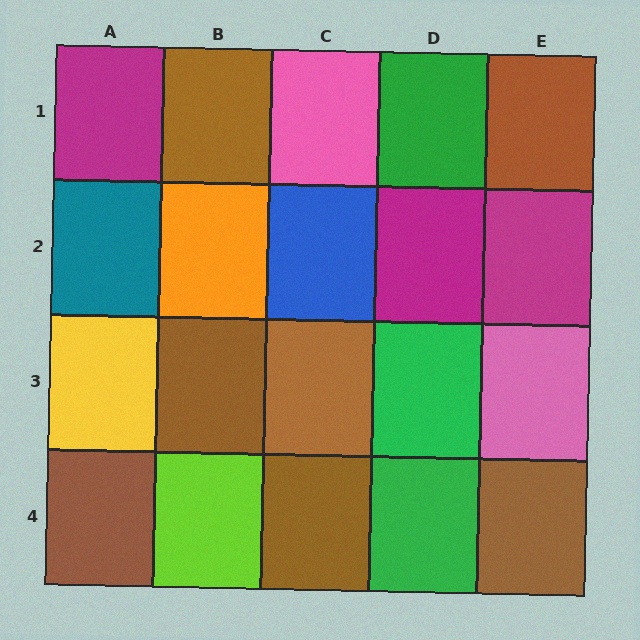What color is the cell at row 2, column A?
Teal.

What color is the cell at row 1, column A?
Magenta.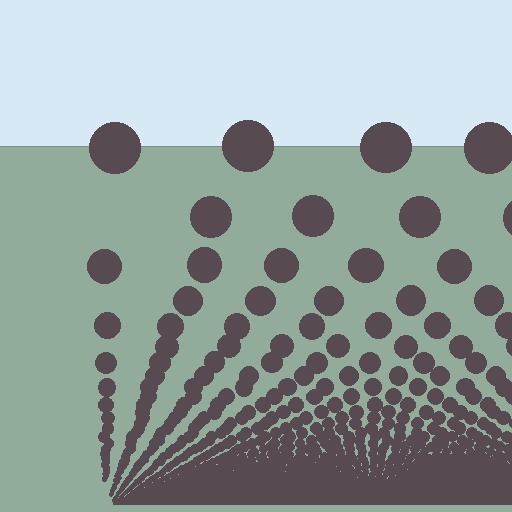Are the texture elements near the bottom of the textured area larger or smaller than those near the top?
Smaller. The gradient is inverted — elements near the bottom are smaller and denser.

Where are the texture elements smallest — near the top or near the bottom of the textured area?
Near the bottom.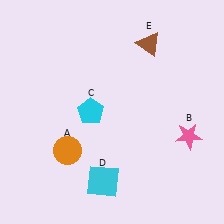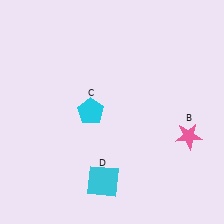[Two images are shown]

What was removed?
The brown triangle (E), the orange circle (A) were removed in Image 2.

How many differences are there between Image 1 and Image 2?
There are 2 differences between the two images.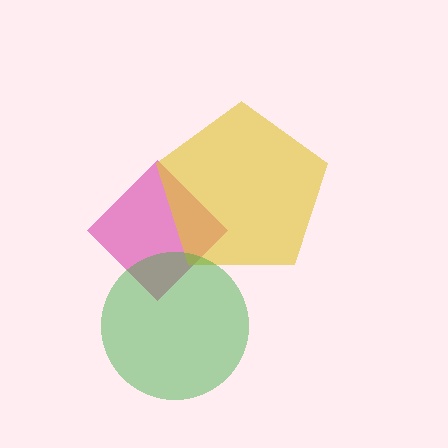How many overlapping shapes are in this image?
There are 3 overlapping shapes in the image.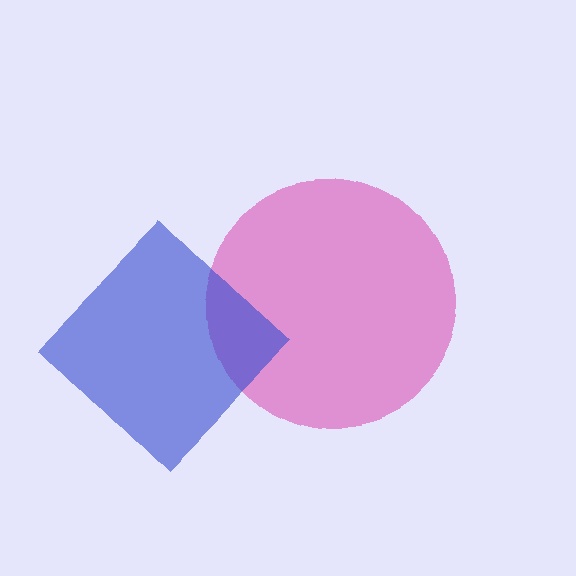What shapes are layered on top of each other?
The layered shapes are: a magenta circle, a blue diamond.